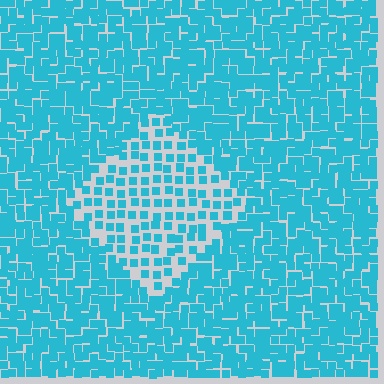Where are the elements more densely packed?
The elements are more densely packed outside the diamond boundary.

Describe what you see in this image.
The image contains small cyan elements arranged at two different densities. A diamond-shaped region is visible where the elements are less densely packed than the surrounding area.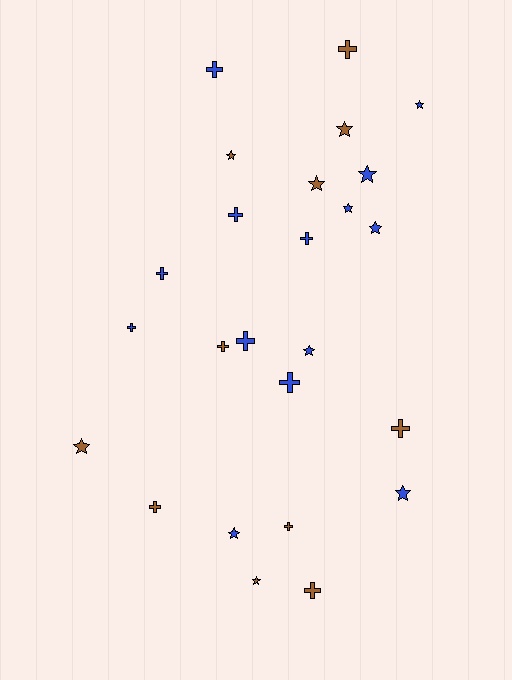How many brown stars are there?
There are 5 brown stars.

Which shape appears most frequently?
Cross, with 13 objects.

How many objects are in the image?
There are 25 objects.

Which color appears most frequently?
Blue, with 14 objects.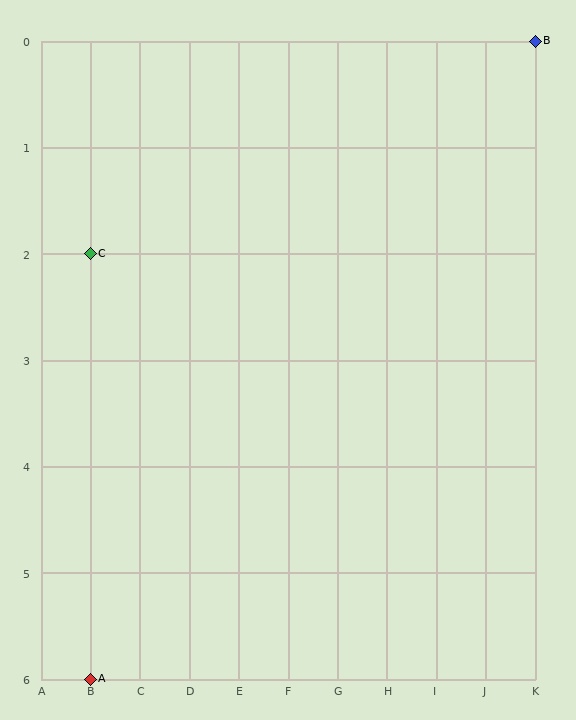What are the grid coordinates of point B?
Point B is at grid coordinates (K, 0).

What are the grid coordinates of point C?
Point C is at grid coordinates (B, 2).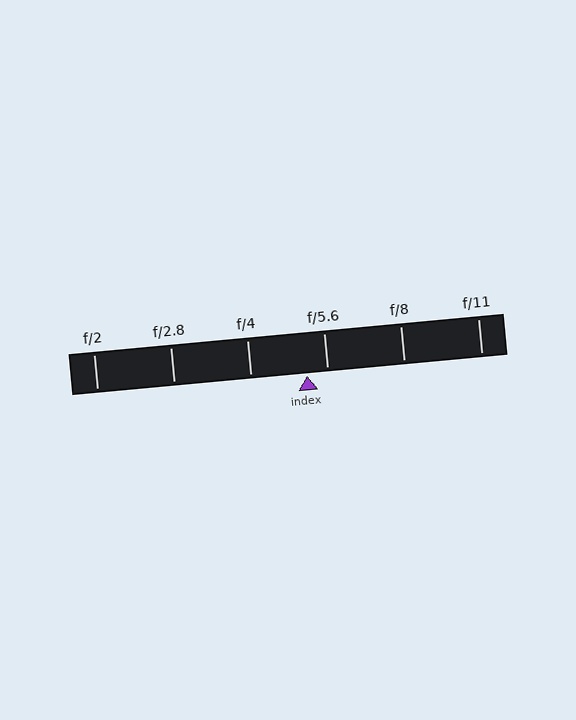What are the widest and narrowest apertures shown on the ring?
The widest aperture shown is f/2 and the narrowest is f/11.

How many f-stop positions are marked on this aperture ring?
There are 6 f-stop positions marked.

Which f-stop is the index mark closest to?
The index mark is closest to f/5.6.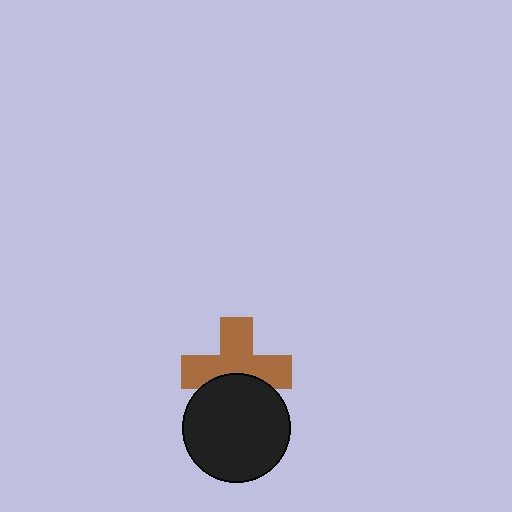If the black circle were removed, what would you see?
You would see the complete brown cross.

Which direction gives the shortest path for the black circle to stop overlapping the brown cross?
Moving down gives the shortest separation.